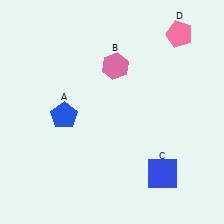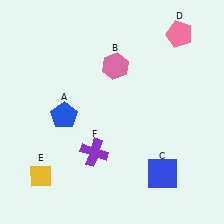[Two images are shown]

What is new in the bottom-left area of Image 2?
A yellow diamond (E) was added in the bottom-left area of Image 2.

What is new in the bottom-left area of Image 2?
A purple cross (F) was added in the bottom-left area of Image 2.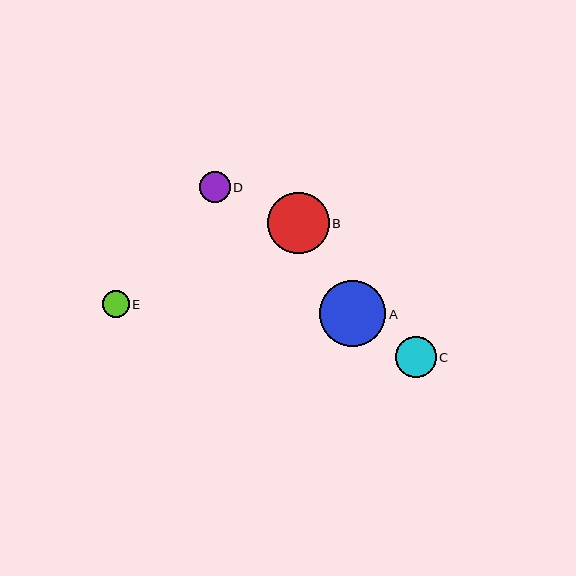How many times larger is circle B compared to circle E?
Circle B is approximately 2.3 times the size of circle E.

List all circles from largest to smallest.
From largest to smallest: A, B, C, D, E.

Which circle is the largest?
Circle A is the largest with a size of approximately 66 pixels.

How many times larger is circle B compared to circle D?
Circle B is approximately 2.0 times the size of circle D.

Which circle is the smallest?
Circle E is the smallest with a size of approximately 26 pixels.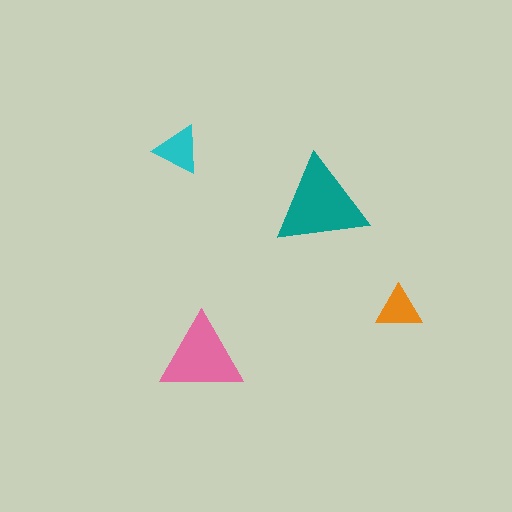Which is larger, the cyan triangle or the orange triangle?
The cyan one.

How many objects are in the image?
There are 4 objects in the image.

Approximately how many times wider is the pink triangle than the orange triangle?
About 2 times wider.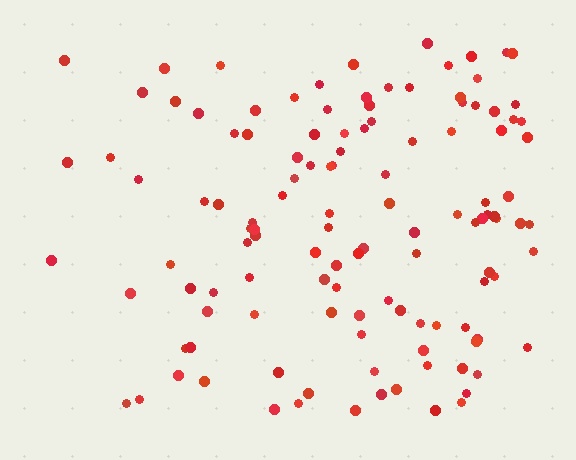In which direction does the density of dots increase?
From left to right, with the right side densest.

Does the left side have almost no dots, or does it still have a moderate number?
Still a moderate number, just noticeably fewer than the right.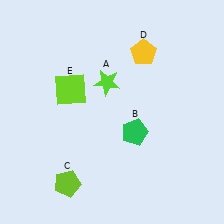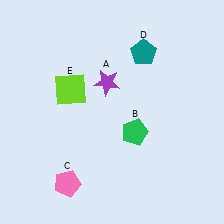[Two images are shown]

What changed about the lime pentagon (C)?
In Image 1, C is lime. In Image 2, it changed to pink.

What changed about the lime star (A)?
In Image 1, A is lime. In Image 2, it changed to purple.